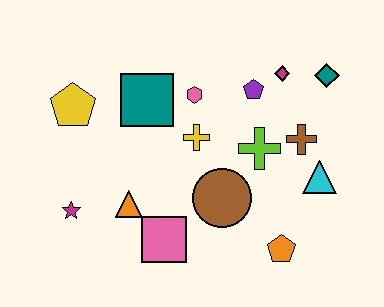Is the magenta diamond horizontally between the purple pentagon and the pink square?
No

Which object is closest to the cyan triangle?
The brown cross is closest to the cyan triangle.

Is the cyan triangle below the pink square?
No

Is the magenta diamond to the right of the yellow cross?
Yes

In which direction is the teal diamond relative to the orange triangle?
The teal diamond is to the right of the orange triangle.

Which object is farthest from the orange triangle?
The teal diamond is farthest from the orange triangle.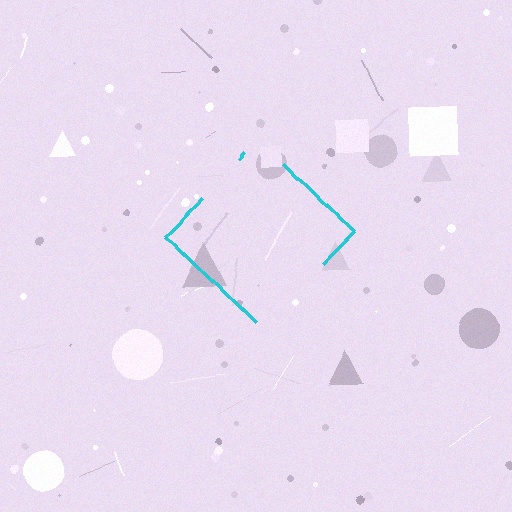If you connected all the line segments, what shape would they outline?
They would outline a diamond.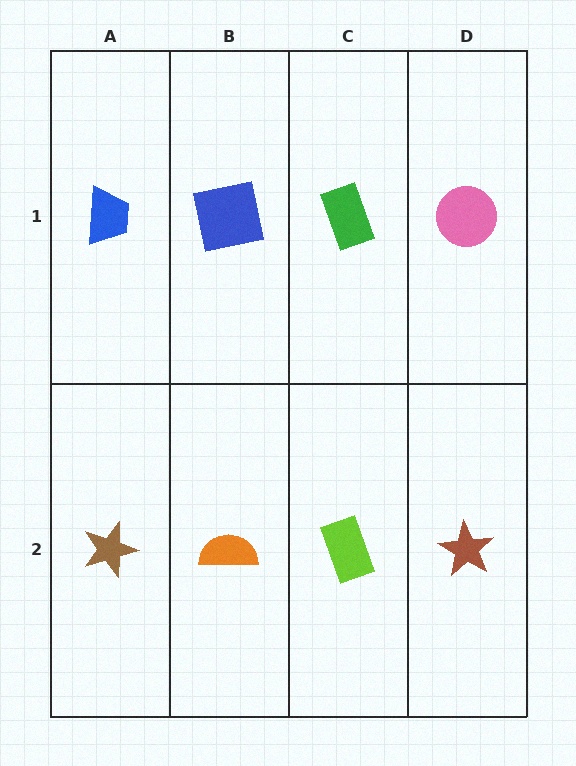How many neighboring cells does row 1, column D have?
2.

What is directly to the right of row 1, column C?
A pink circle.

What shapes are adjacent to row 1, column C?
A lime rectangle (row 2, column C), a blue square (row 1, column B), a pink circle (row 1, column D).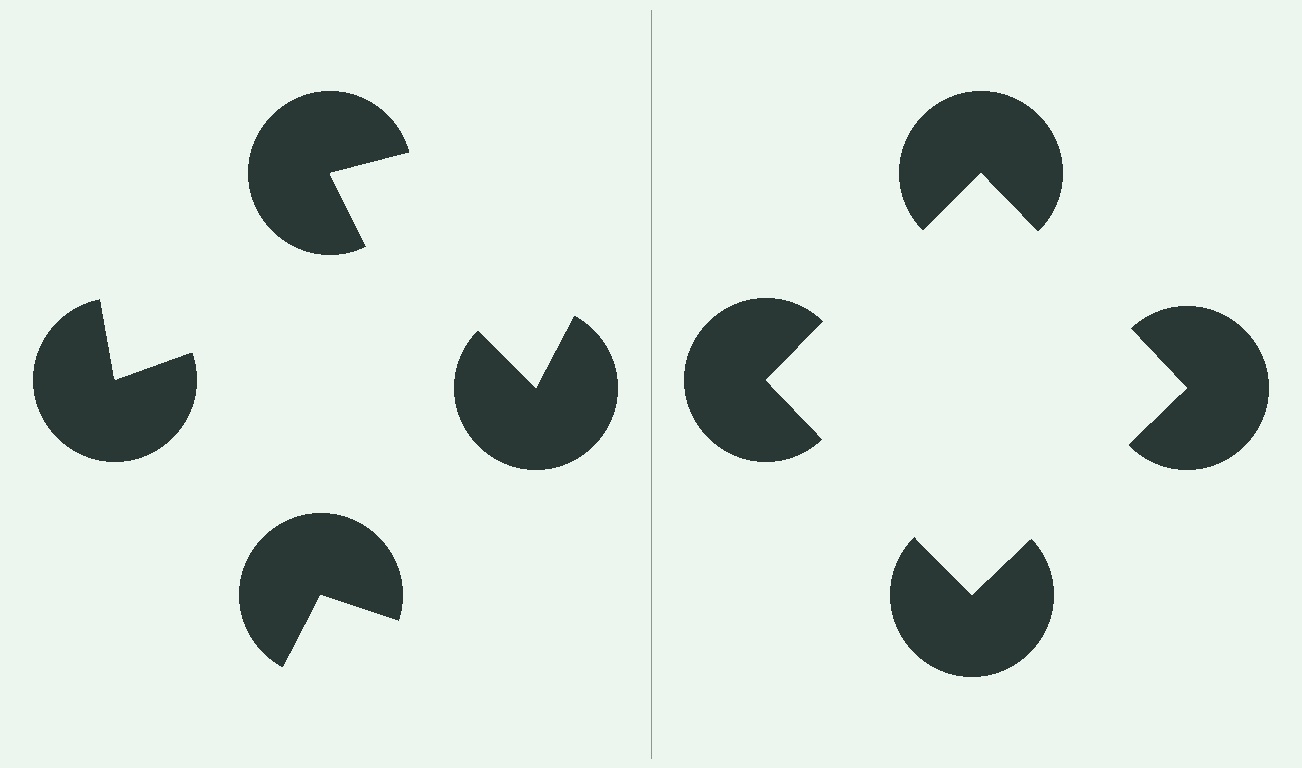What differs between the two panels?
The pac-man discs are positioned identically on both sides; only the wedge orientations differ. On the right they align to a square; on the left they are misaligned.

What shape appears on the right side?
An illusory square.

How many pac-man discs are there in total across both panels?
8 — 4 on each side.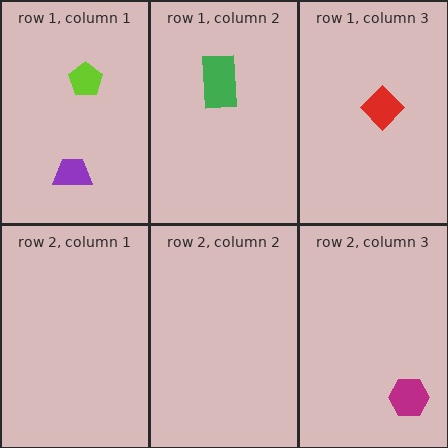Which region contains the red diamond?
The row 1, column 3 region.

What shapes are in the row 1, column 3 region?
The red diamond.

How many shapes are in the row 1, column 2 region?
1.